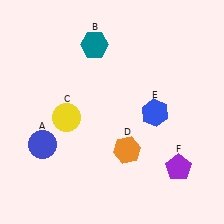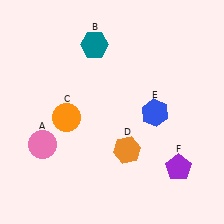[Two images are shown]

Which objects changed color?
A changed from blue to pink. C changed from yellow to orange.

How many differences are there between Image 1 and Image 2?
There are 2 differences between the two images.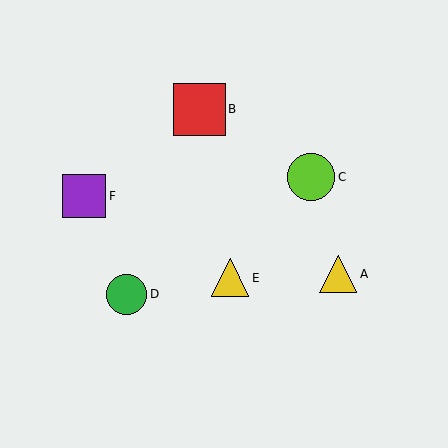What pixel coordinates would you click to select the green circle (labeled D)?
Click at (127, 294) to select the green circle D.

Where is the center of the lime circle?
The center of the lime circle is at (311, 177).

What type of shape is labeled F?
Shape F is a purple square.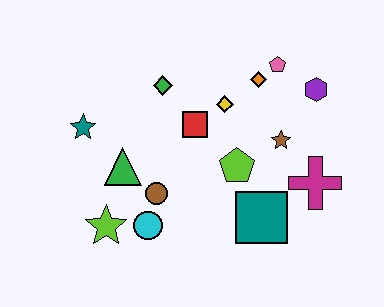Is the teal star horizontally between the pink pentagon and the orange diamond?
No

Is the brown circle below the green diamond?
Yes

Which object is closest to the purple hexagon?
The pink pentagon is closest to the purple hexagon.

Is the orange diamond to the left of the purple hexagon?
Yes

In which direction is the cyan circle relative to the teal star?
The cyan circle is below the teal star.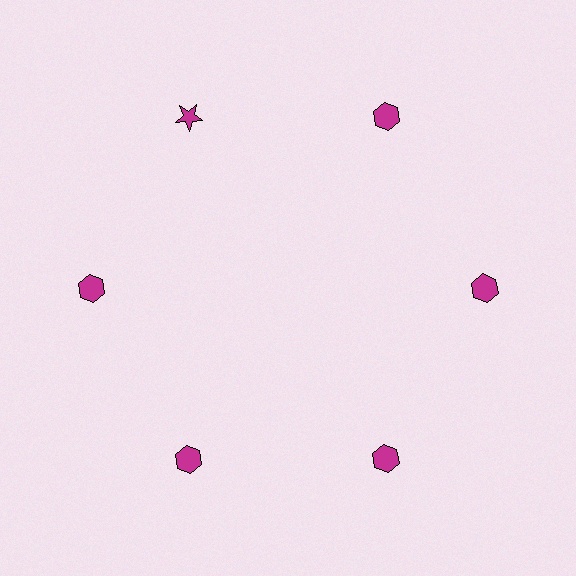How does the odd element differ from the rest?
It has a different shape: star instead of hexagon.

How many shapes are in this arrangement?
There are 6 shapes arranged in a ring pattern.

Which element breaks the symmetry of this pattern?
The magenta star at roughly the 11 o'clock position breaks the symmetry. All other shapes are magenta hexagons.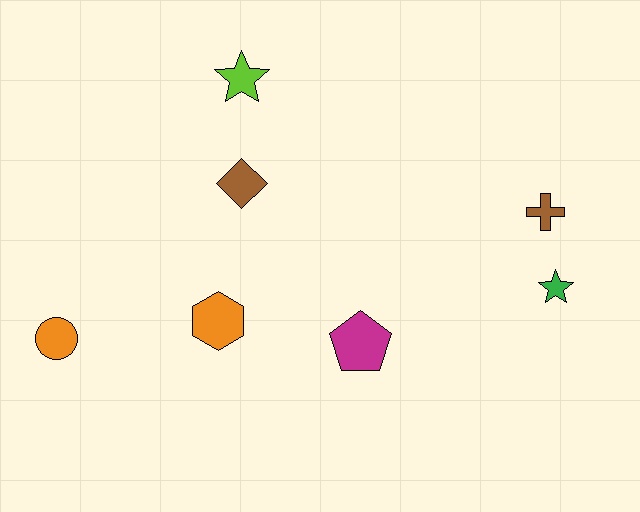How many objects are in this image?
There are 7 objects.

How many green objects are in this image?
There is 1 green object.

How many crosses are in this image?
There is 1 cross.